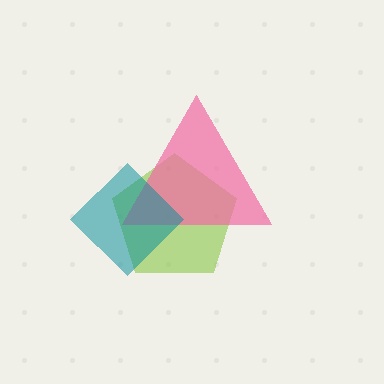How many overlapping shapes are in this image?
There are 3 overlapping shapes in the image.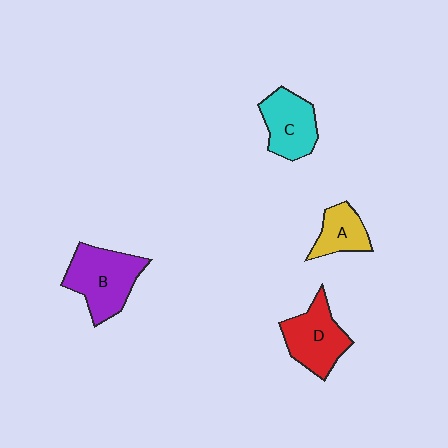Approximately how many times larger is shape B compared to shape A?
Approximately 1.8 times.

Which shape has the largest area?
Shape B (purple).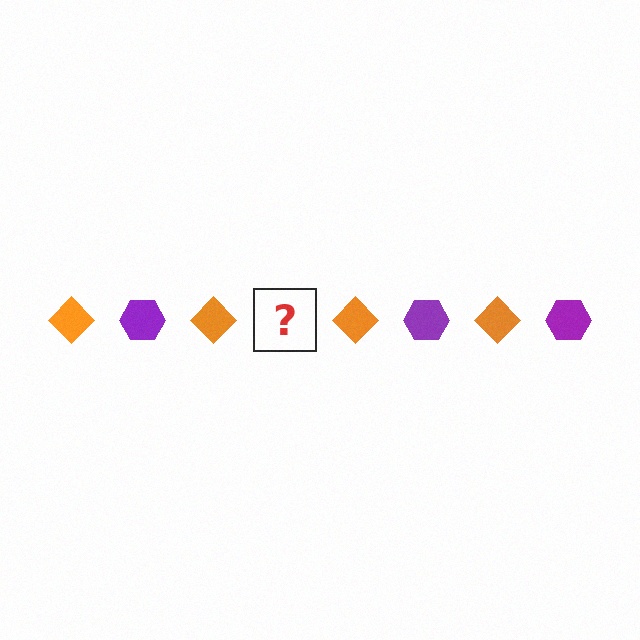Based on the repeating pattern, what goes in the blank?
The blank should be a purple hexagon.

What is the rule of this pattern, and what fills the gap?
The rule is that the pattern alternates between orange diamond and purple hexagon. The gap should be filled with a purple hexagon.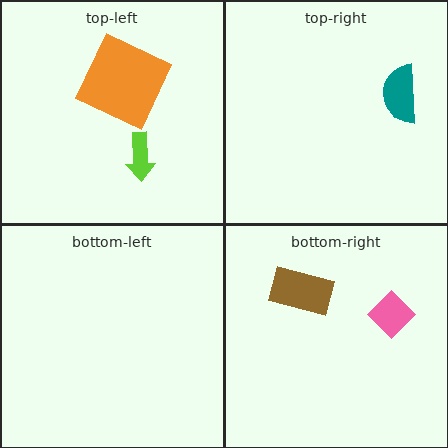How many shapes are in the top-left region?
2.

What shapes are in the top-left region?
The orange square, the lime arrow.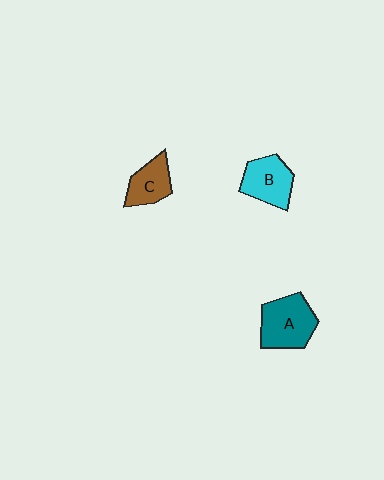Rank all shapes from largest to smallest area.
From largest to smallest: A (teal), B (cyan), C (brown).